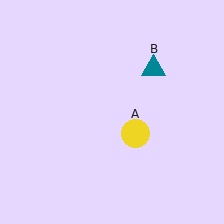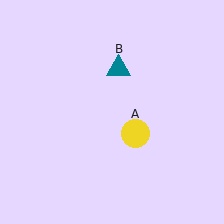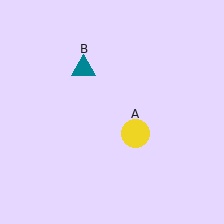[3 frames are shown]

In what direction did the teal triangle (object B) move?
The teal triangle (object B) moved left.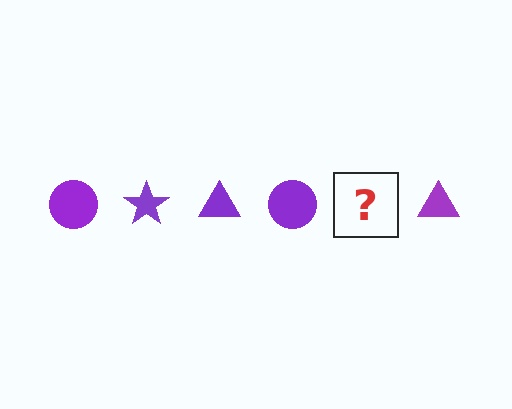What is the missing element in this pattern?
The missing element is a purple star.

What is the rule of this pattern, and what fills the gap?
The rule is that the pattern cycles through circle, star, triangle shapes in purple. The gap should be filled with a purple star.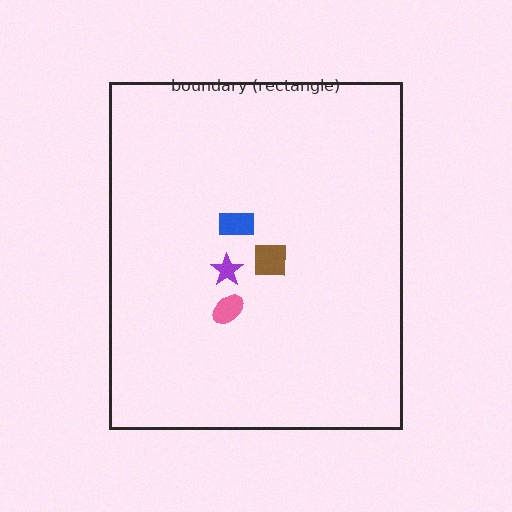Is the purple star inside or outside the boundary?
Inside.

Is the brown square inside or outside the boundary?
Inside.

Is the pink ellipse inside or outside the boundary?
Inside.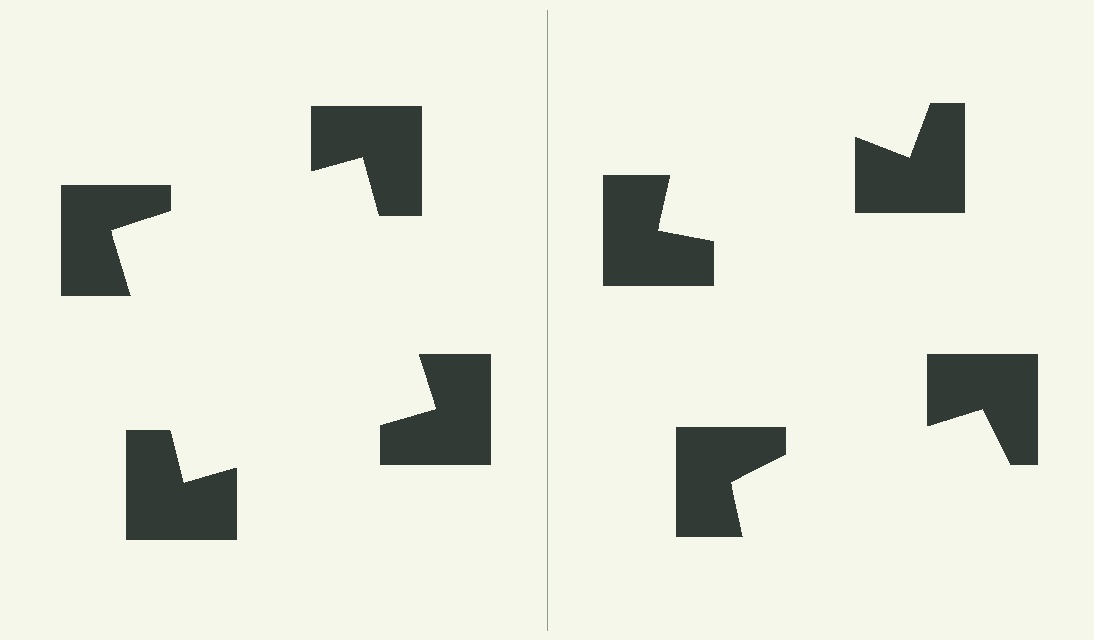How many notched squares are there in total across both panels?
8 — 4 on each side.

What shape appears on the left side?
An illusory square.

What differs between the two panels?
The notched squares are positioned identically on both sides; only the wedge orientations differ. On the left they align to a square; on the right they are misaligned.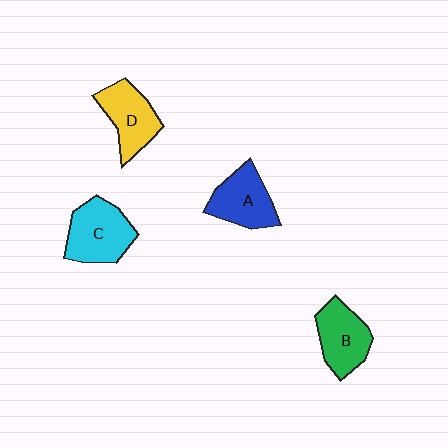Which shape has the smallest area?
Shape B (green).